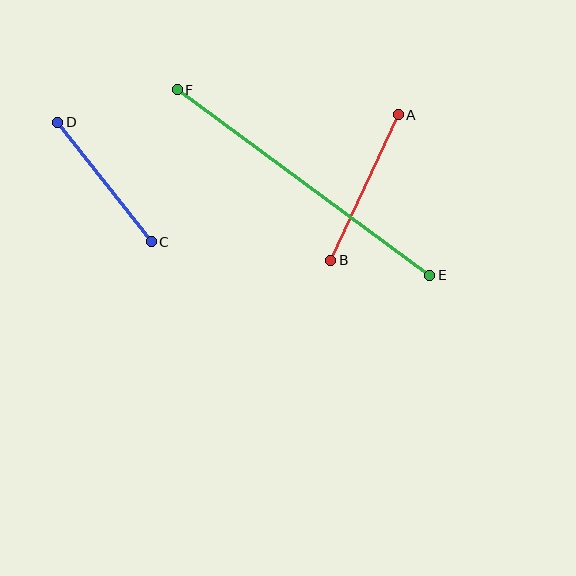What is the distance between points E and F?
The distance is approximately 314 pixels.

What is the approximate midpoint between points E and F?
The midpoint is at approximately (304, 182) pixels.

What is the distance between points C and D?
The distance is approximately 152 pixels.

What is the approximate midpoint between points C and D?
The midpoint is at approximately (104, 182) pixels.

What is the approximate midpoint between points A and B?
The midpoint is at approximately (365, 187) pixels.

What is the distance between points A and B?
The distance is approximately 160 pixels.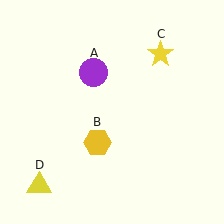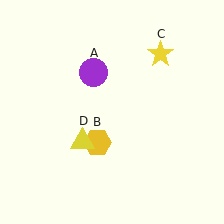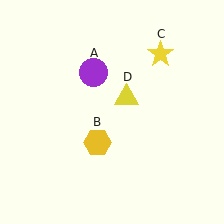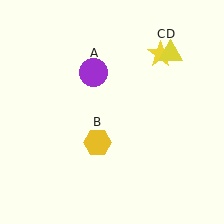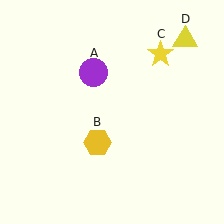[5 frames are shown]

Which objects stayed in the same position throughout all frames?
Purple circle (object A) and yellow hexagon (object B) and yellow star (object C) remained stationary.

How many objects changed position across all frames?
1 object changed position: yellow triangle (object D).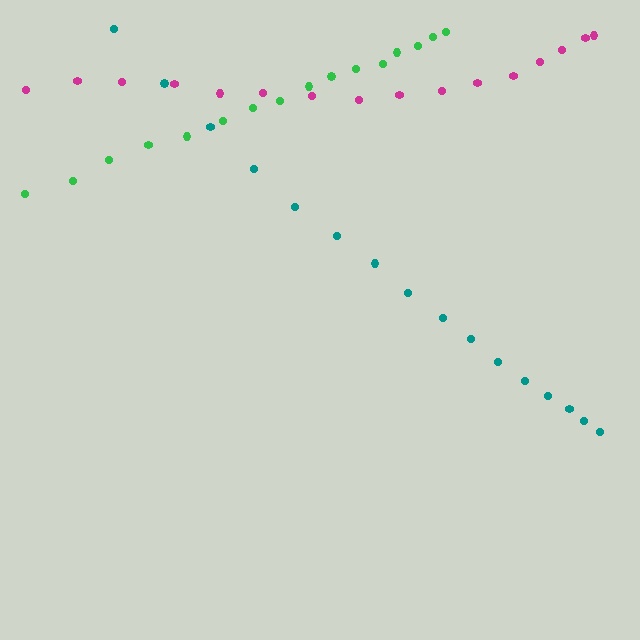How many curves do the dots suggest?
There are 3 distinct paths.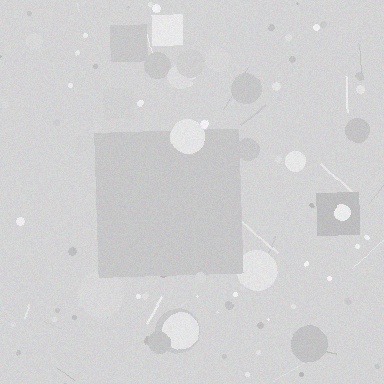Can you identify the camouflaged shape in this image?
The camouflaged shape is a square.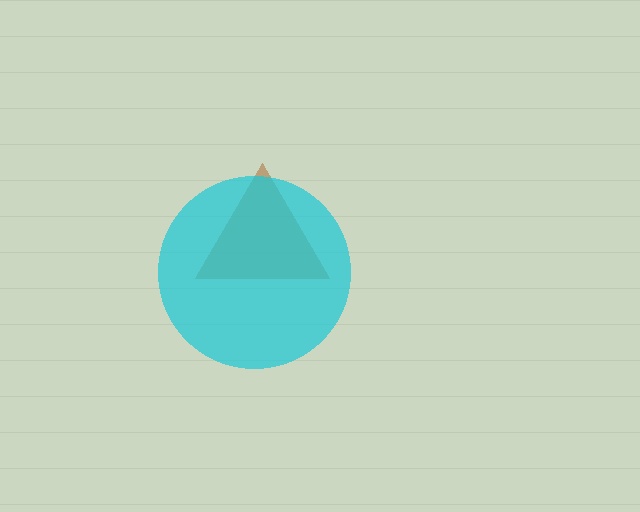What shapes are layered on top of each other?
The layered shapes are: a brown triangle, a cyan circle.